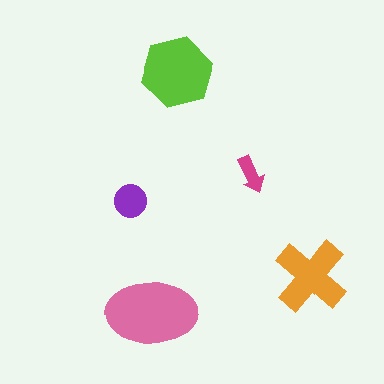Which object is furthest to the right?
The orange cross is rightmost.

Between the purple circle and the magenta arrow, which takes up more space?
The purple circle.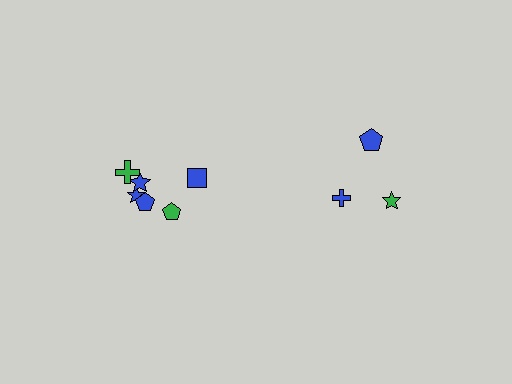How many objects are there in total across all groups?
There are 9 objects.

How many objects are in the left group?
There are 6 objects.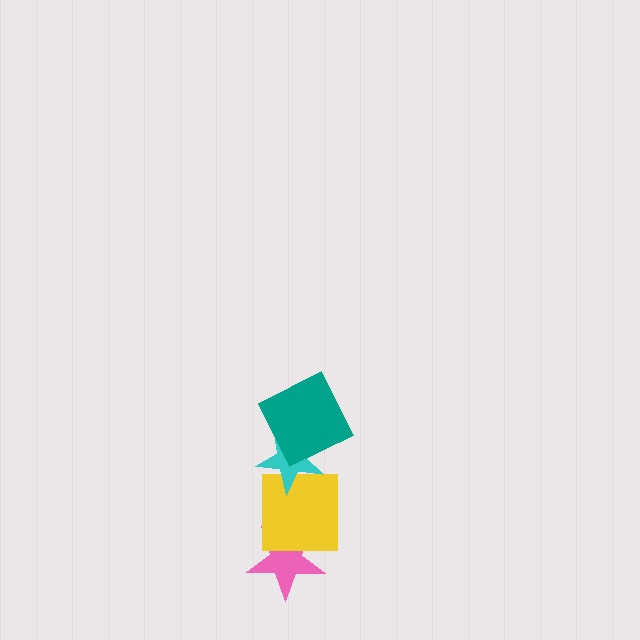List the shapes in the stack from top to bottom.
From top to bottom: the teal square, the cyan star, the yellow square, the pink star.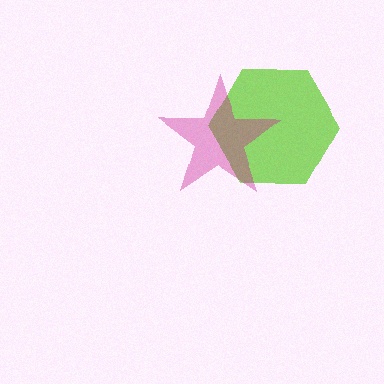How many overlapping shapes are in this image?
There are 2 overlapping shapes in the image.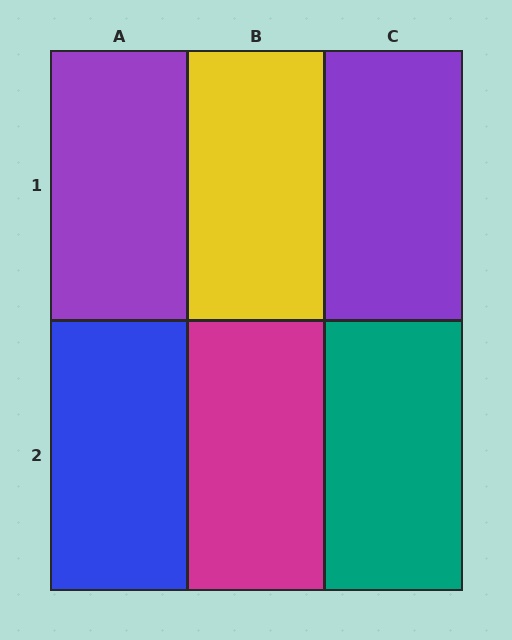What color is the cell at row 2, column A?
Blue.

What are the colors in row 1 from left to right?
Purple, yellow, purple.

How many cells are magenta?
1 cell is magenta.